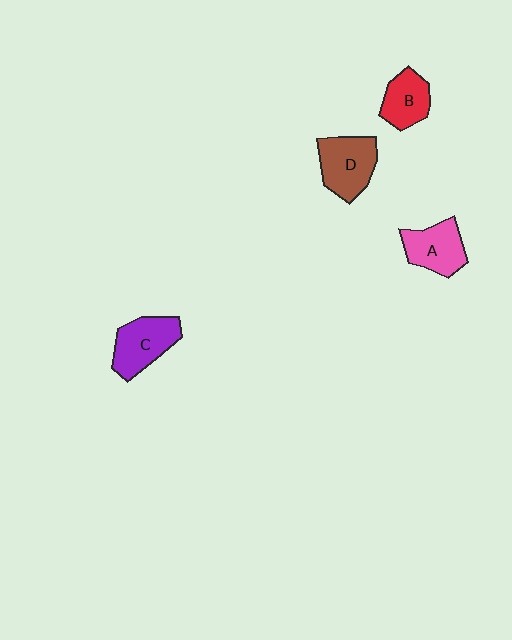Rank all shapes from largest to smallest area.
From largest to smallest: D (brown), C (purple), A (pink), B (red).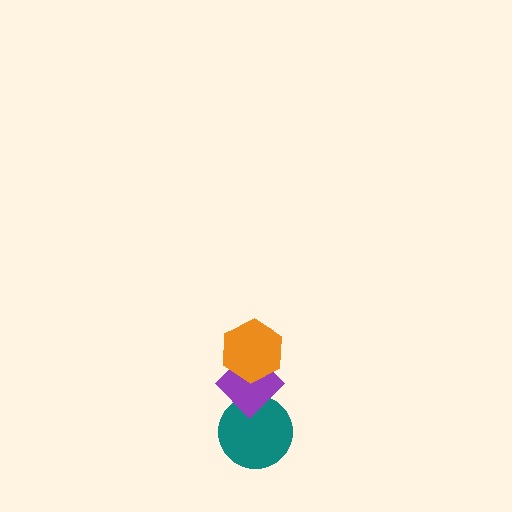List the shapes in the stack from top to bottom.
From top to bottom: the orange hexagon, the purple diamond, the teal circle.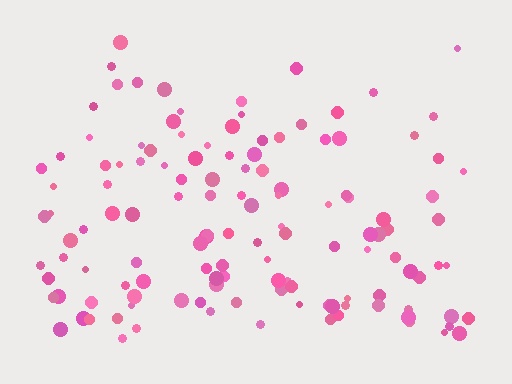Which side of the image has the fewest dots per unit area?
The top.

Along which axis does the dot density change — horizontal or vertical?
Vertical.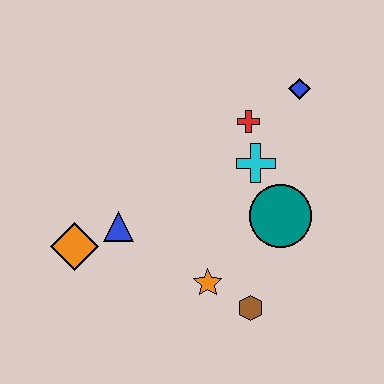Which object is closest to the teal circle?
The cyan cross is closest to the teal circle.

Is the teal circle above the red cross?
No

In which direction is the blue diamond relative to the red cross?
The blue diamond is to the right of the red cross.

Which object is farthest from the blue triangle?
The blue diamond is farthest from the blue triangle.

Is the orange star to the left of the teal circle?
Yes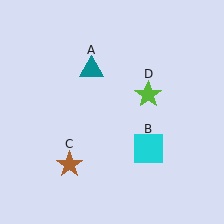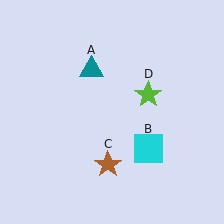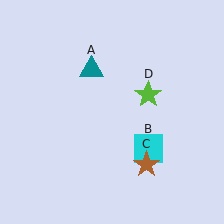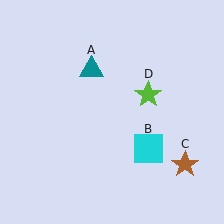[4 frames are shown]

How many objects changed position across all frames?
1 object changed position: brown star (object C).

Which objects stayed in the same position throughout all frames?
Teal triangle (object A) and cyan square (object B) and lime star (object D) remained stationary.